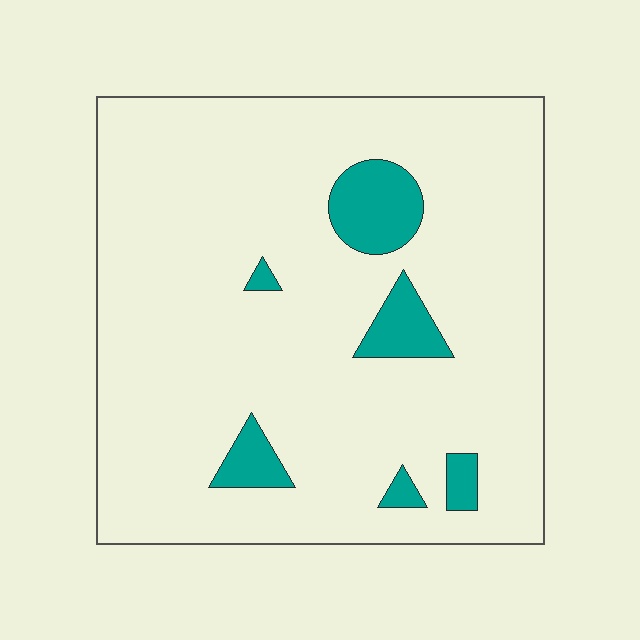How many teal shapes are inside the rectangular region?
6.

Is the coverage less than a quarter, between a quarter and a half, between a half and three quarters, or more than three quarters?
Less than a quarter.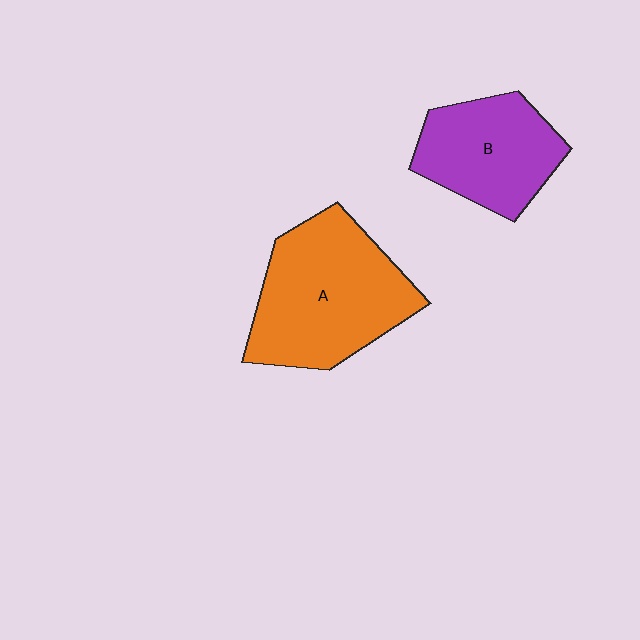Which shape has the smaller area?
Shape B (purple).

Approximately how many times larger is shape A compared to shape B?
Approximately 1.4 times.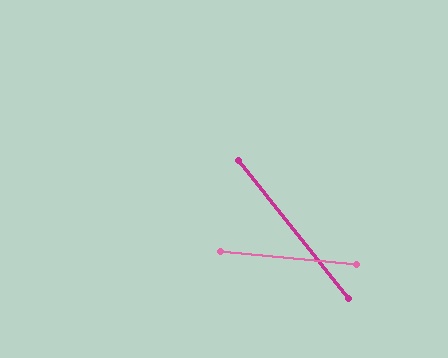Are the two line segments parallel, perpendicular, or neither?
Neither parallel nor perpendicular — they differ by about 46°.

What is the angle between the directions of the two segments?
Approximately 46 degrees.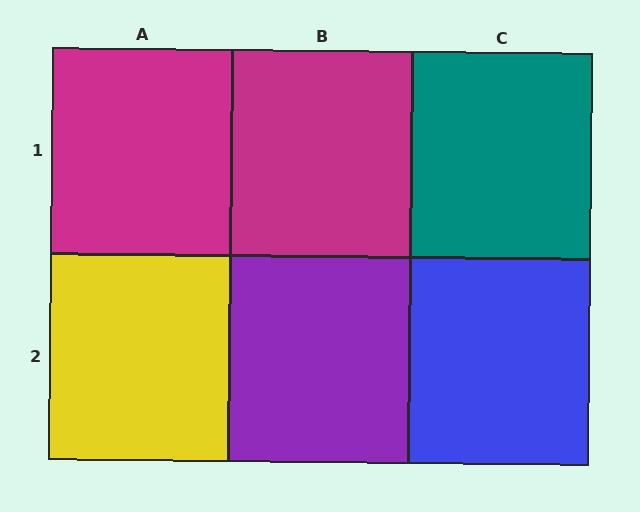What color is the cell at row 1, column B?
Magenta.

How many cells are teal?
1 cell is teal.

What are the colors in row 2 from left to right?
Yellow, purple, blue.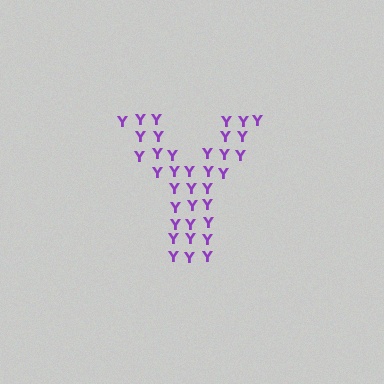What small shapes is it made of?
It is made of small letter Y's.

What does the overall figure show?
The overall figure shows the letter Y.